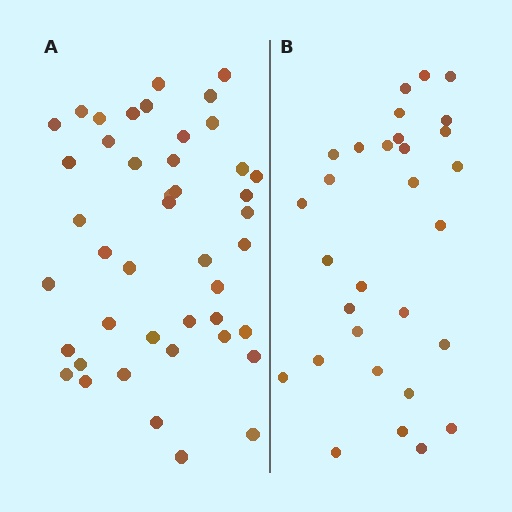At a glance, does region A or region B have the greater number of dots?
Region A (the left region) has more dots.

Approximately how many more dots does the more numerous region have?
Region A has approximately 15 more dots than region B.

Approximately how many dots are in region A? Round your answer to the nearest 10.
About 40 dots. (The exact count is 44, which rounds to 40.)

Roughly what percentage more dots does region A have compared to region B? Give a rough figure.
About 45% more.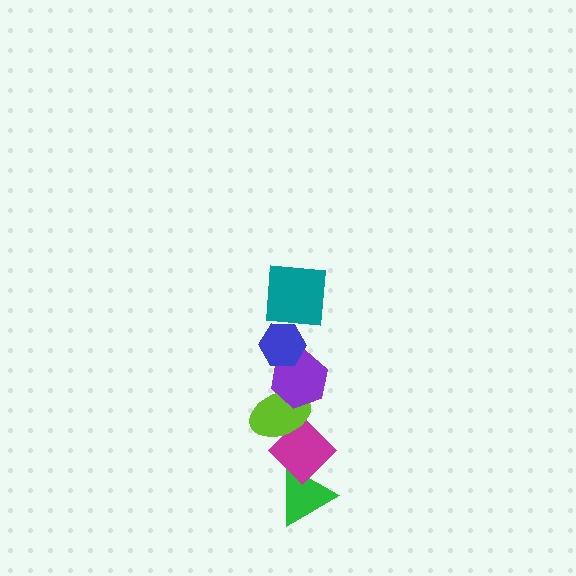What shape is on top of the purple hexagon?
The blue hexagon is on top of the purple hexagon.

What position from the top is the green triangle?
The green triangle is 6th from the top.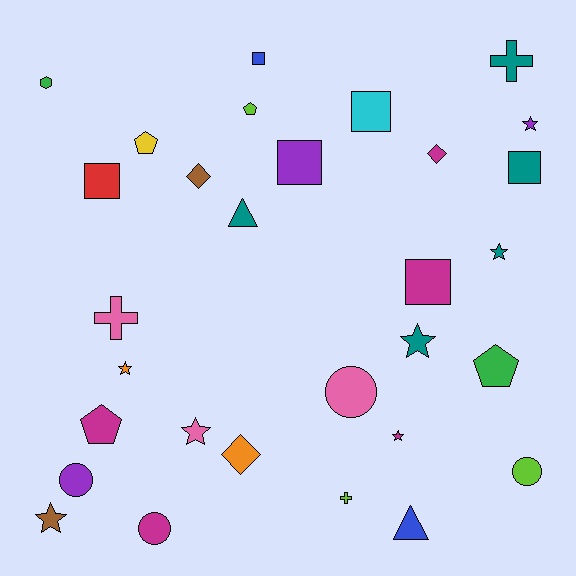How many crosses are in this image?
There are 3 crosses.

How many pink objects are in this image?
There are 3 pink objects.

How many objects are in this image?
There are 30 objects.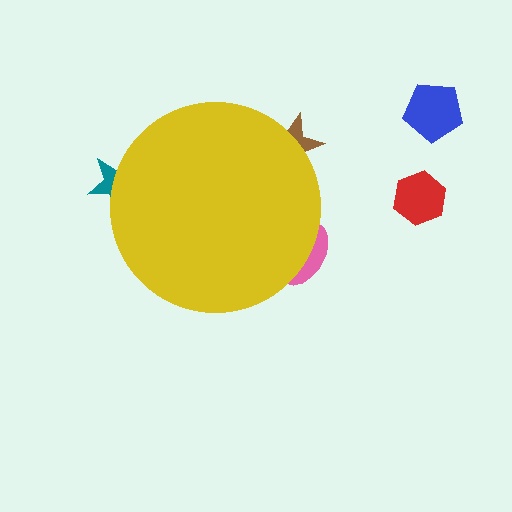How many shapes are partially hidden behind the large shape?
3 shapes are partially hidden.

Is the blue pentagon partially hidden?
No, the blue pentagon is fully visible.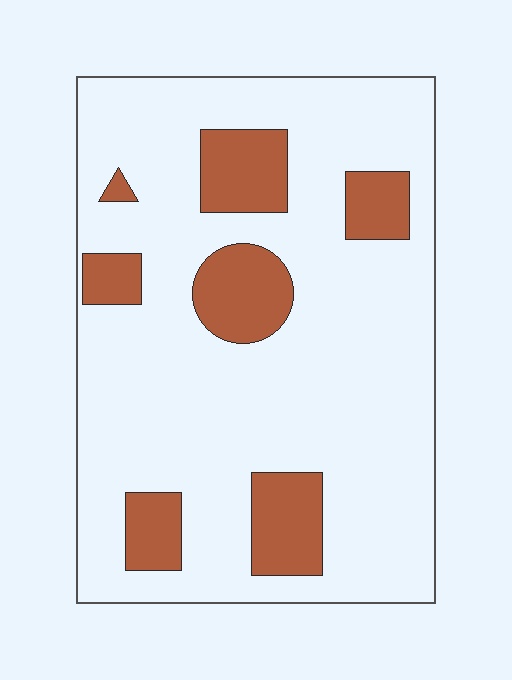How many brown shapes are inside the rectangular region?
7.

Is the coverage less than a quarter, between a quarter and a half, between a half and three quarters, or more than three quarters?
Less than a quarter.